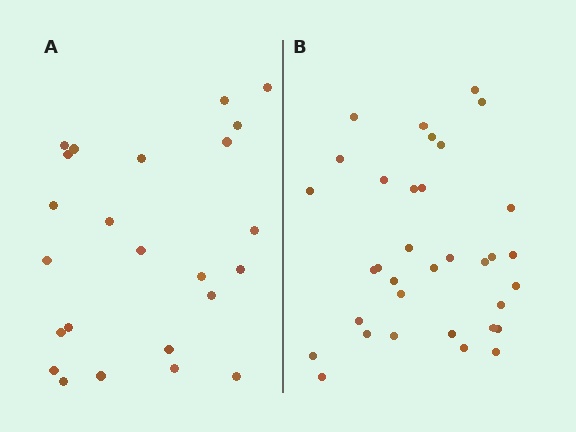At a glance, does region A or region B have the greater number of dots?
Region B (the right region) has more dots.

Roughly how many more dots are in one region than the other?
Region B has roughly 10 or so more dots than region A.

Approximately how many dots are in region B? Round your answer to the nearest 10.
About 30 dots. (The exact count is 34, which rounds to 30.)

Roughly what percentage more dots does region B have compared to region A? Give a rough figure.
About 40% more.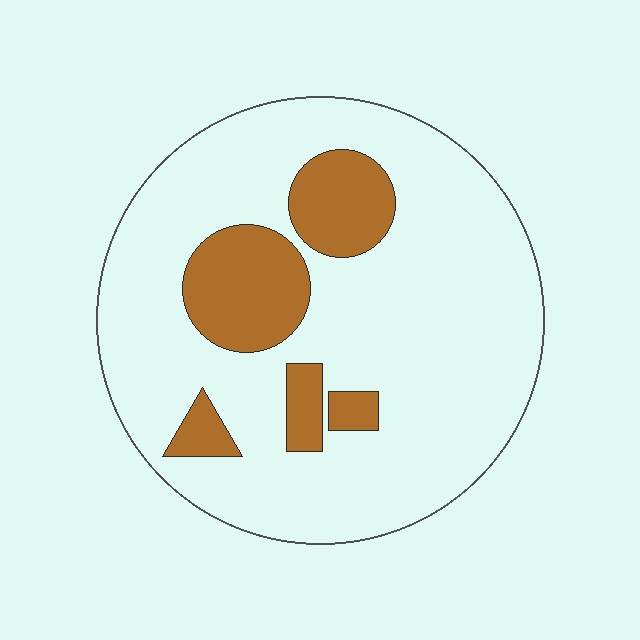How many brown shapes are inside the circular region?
5.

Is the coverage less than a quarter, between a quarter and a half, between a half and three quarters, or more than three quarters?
Less than a quarter.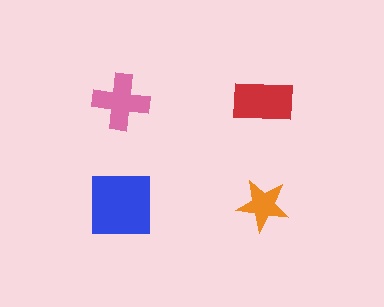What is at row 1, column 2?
A red rectangle.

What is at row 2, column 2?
An orange star.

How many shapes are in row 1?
2 shapes.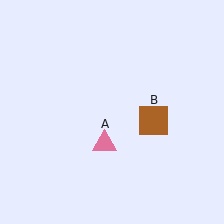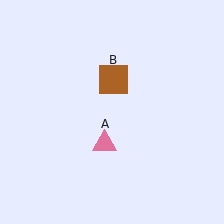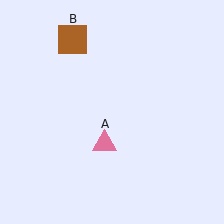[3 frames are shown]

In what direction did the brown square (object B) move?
The brown square (object B) moved up and to the left.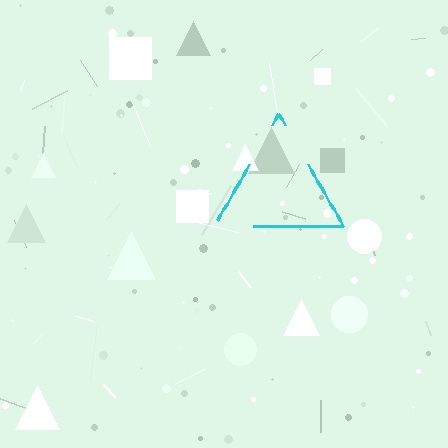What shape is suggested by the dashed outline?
The dashed outline suggests a triangle.